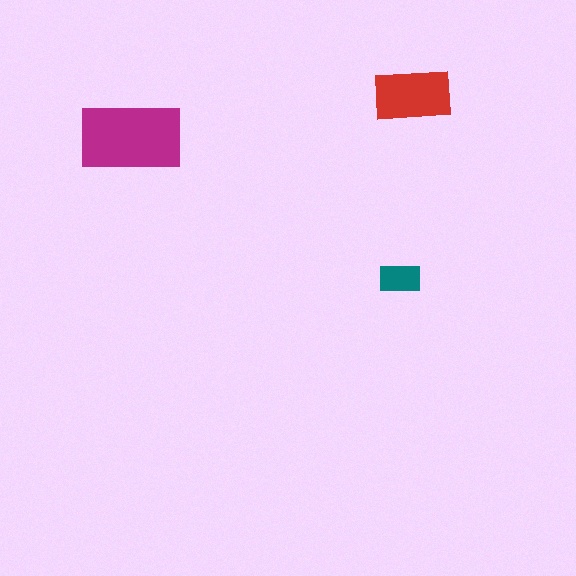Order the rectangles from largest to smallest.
the magenta one, the red one, the teal one.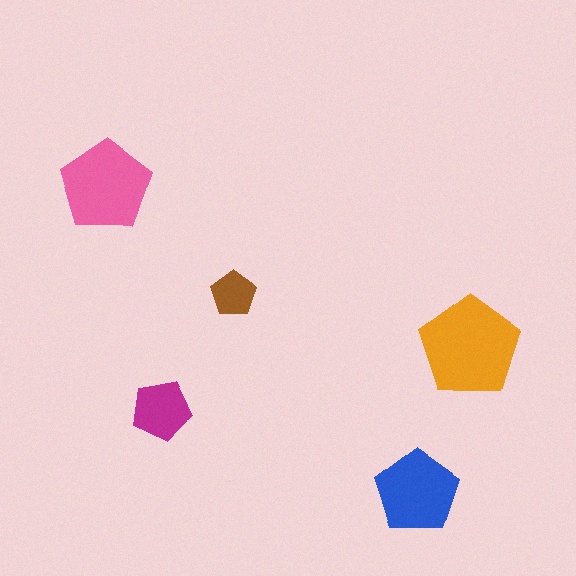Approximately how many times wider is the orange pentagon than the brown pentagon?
About 2 times wider.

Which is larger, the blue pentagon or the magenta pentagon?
The blue one.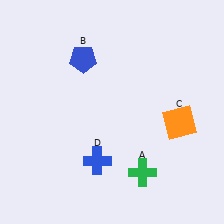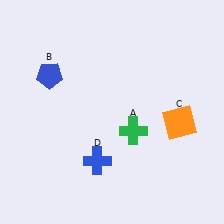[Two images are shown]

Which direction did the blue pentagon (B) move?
The blue pentagon (B) moved left.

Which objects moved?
The objects that moved are: the green cross (A), the blue pentagon (B).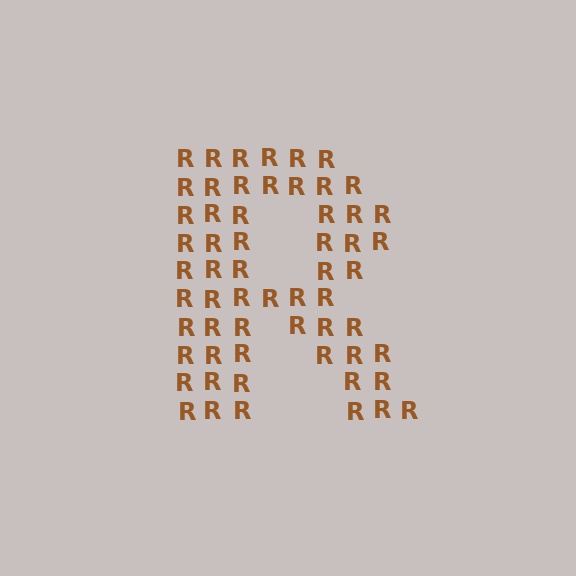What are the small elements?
The small elements are letter R's.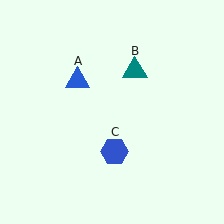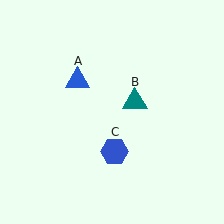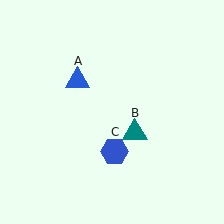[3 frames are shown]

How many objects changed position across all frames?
1 object changed position: teal triangle (object B).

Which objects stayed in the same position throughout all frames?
Blue triangle (object A) and blue hexagon (object C) remained stationary.